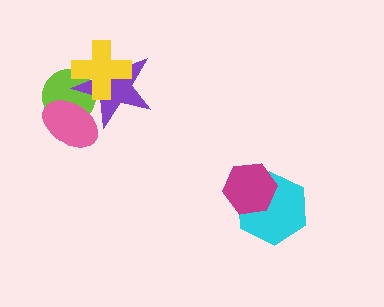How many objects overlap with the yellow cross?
2 objects overlap with the yellow cross.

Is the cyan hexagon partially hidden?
Yes, it is partially covered by another shape.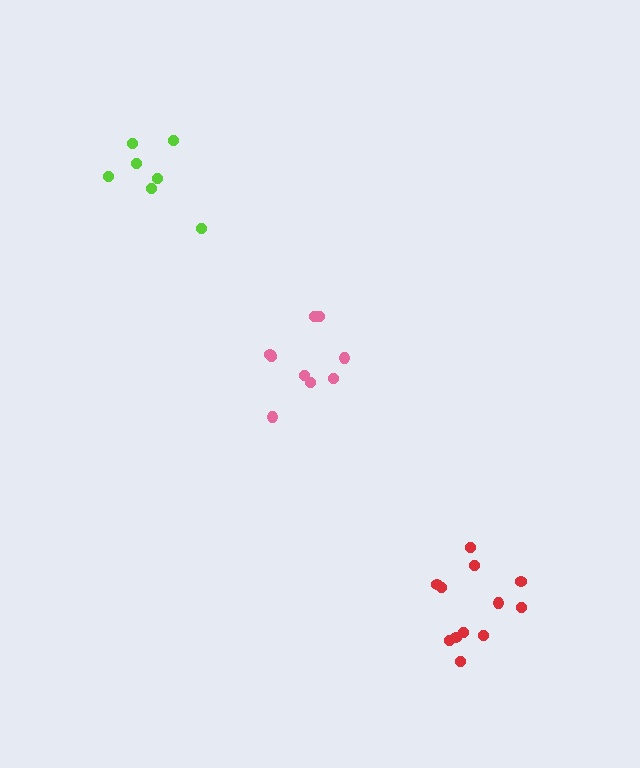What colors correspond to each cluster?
The clusters are colored: pink, lime, red.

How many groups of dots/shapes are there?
There are 3 groups.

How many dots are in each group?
Group 1: 9 dots, Group 2: 7 dots, Group 3: 12 dots (28 total).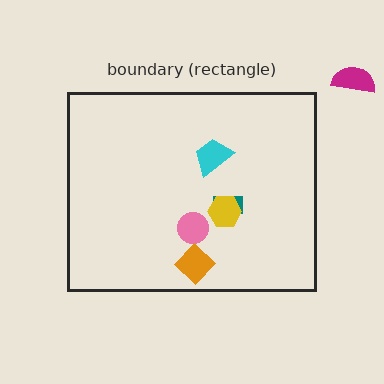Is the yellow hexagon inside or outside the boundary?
Inside.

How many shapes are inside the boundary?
5 inside, 1 outside.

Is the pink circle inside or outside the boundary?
Inside.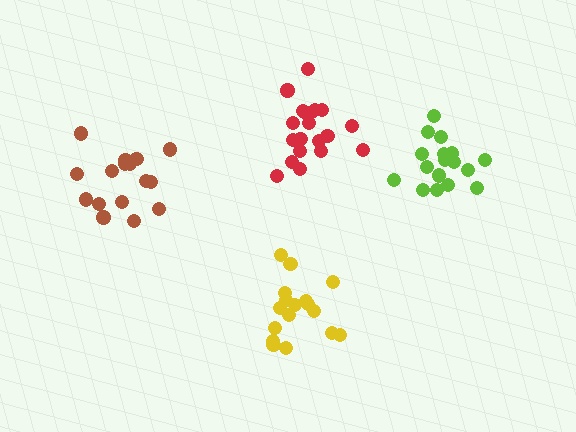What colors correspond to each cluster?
The clusters are colored: brown, red, yellow, lime.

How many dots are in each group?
Group 1: 16 dots, Group 2: 20 dots, Group 3: 17 dots, Group 4: 17 dots (70 total).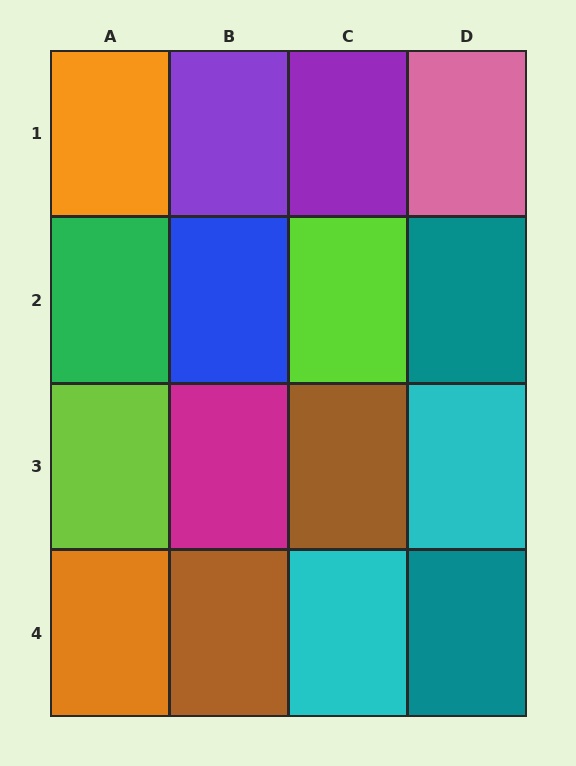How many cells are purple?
2 cells are purple.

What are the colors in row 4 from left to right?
Orange, brown, cyan, teal.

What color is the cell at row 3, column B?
Magenta.